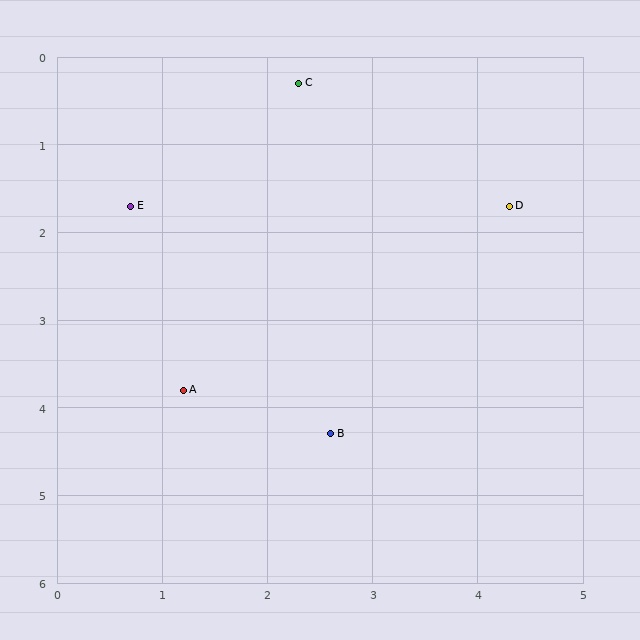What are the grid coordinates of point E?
Point E is at approximately (0.7, 1.7).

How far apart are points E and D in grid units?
Points E and D are about 3.6 grid units apart.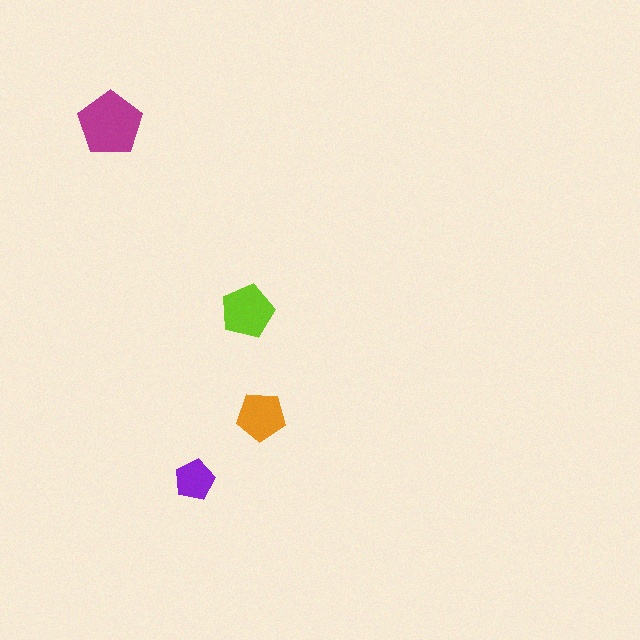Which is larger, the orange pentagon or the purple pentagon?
The orange one.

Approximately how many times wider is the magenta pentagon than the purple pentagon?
About 1.5 times wider.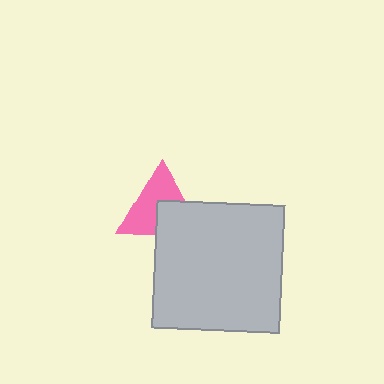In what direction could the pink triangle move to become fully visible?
The pink triangle could move toward the upper-left. That would shift it out from behind the light gray square entirely.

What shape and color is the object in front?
The object in front is a light gray square.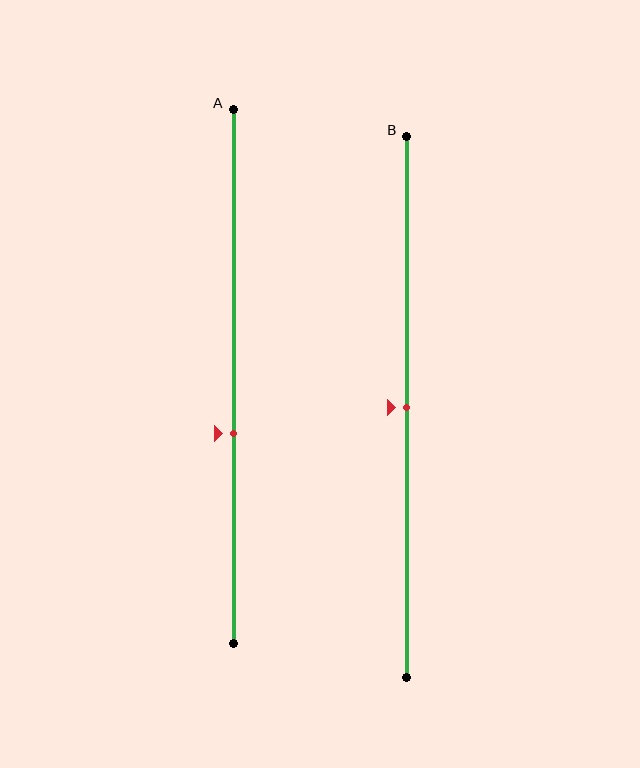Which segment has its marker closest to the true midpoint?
Segment B has its marker closest to the true midpoint.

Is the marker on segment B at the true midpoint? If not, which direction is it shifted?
Yes, the marker on segment B is at the true midpoint.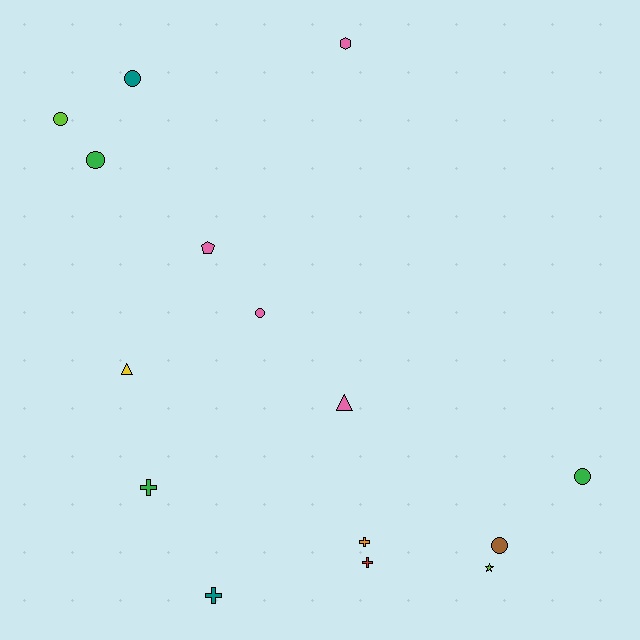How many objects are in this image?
There are 15 objects.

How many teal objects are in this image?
There are 2 teal objects.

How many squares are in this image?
There are no squares.